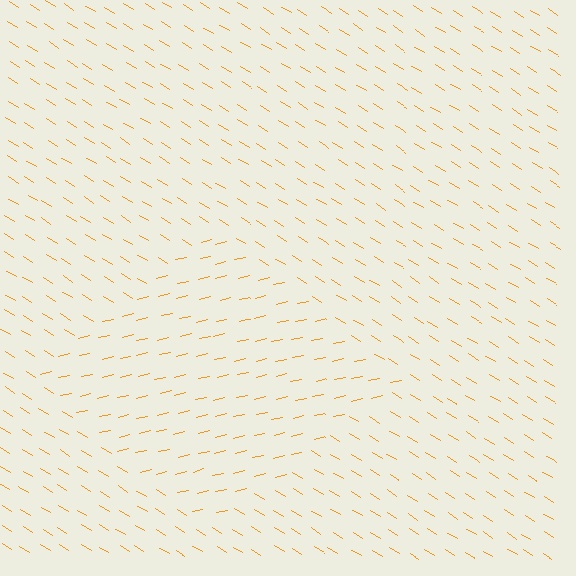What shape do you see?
I see a diamond.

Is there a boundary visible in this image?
Yes, there is a texture boundary formed by a change in line orientation.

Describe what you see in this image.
The image is filled with small orange line segments. A diamond region in the image has lines oriented differently from the surrounding lines, creating a visible texture boundary.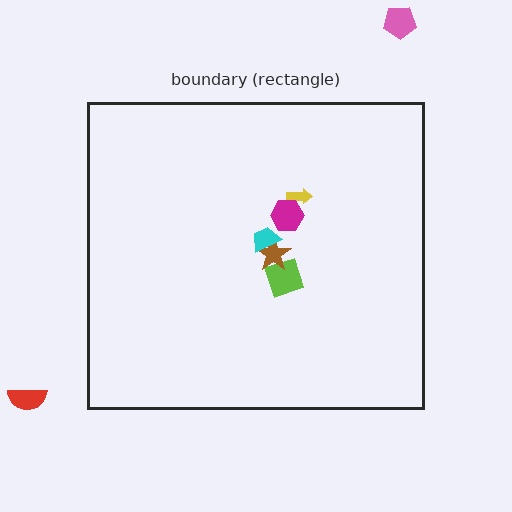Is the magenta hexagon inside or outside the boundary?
Inside.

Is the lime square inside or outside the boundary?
Inside.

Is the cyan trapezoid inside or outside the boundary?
Inside.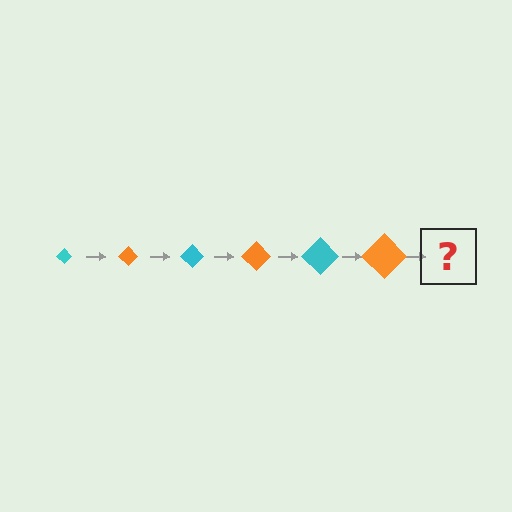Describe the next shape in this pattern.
It should be a cyan diamond, larger than the previous one.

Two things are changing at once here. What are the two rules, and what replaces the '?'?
The two rules are that the diamond grows larger each step and the color cycles through cyan and orange. The '?' should be a cyan diamond, larger than the previous one.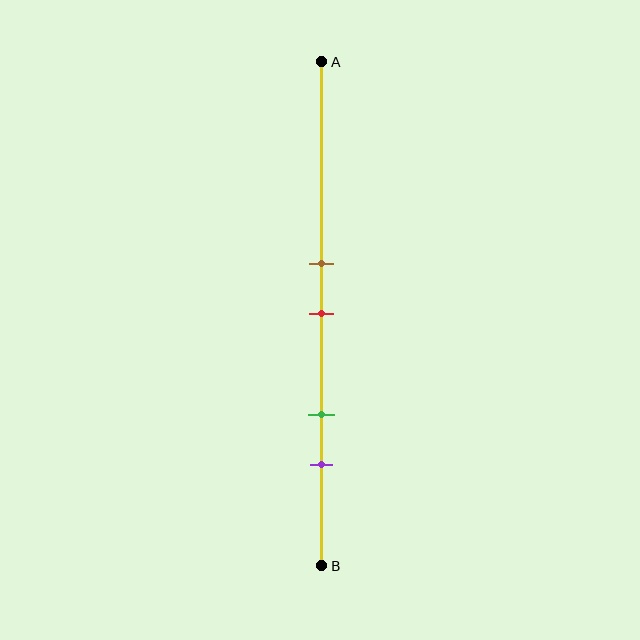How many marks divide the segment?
There are 4 marks dividing the segment.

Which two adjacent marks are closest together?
The brown and red marks are the closest adjacent pair.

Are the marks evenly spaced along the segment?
No, the marks are not evenly spaced.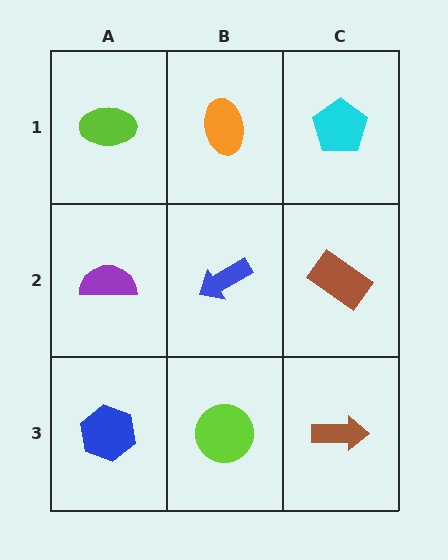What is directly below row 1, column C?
A brown rectangle.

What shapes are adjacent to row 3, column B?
A blue arrow (row 2, column B), a blue hexagon (row 3, column A), a brown arrow (row 3, column C).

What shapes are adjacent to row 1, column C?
A brown rectangle (row 2, column C), an orange ellipse (row 1, column B).